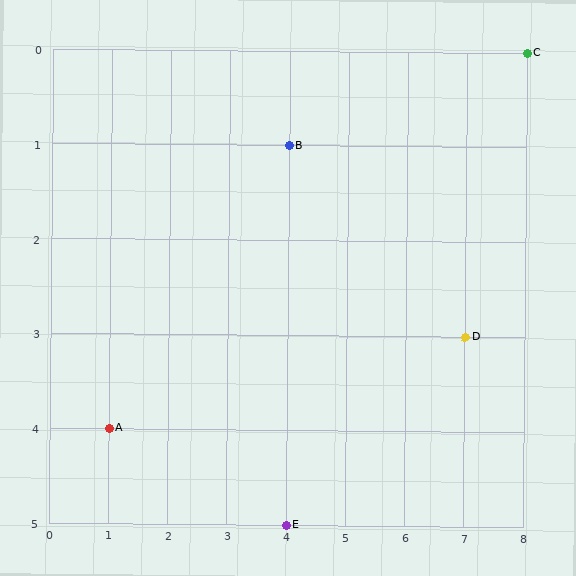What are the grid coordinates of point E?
Point E is at grid coordinates (4, 5).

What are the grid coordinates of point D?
Point D is at grid coordinates (7, 3).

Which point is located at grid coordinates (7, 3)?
Point D is at (7, 3).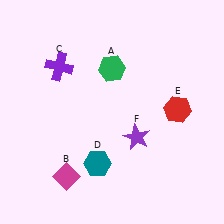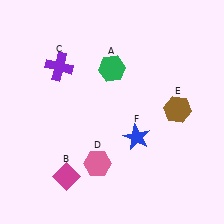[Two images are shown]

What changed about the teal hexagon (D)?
In Image 1, D is teal. In Image 2, it changed to pink.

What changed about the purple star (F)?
In Image 1, F is purple. In Image 2, it changed to blue.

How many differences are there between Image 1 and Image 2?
There are 3 differences between the two images.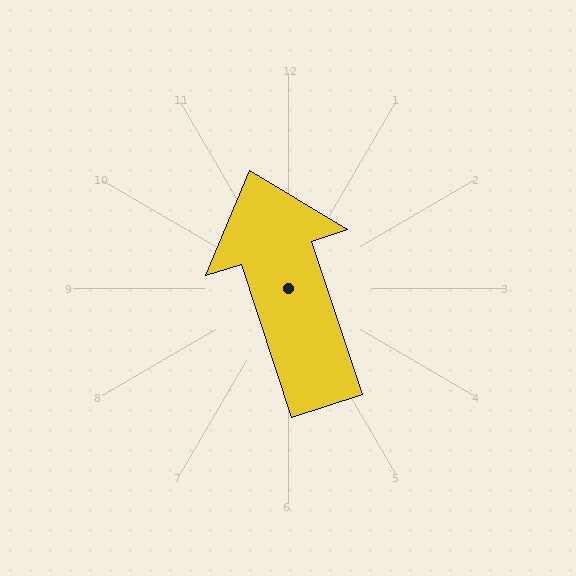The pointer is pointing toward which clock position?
Roughly 11 o'clock.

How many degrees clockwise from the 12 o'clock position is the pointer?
Approximately 342 degrees.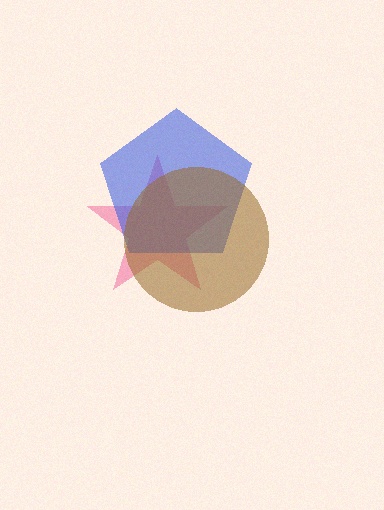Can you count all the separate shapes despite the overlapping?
Yes, there are 3 separate shapes.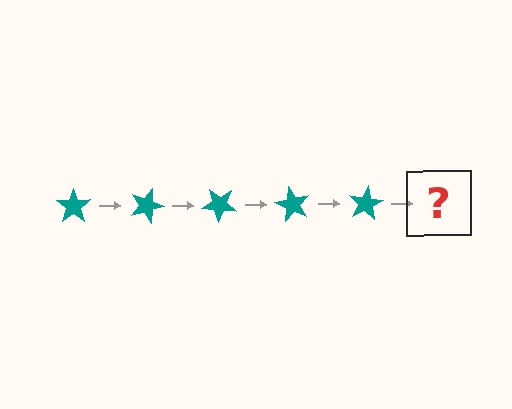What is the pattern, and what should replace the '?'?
The pattern is that the star rotates 20 degrees each step. The '?' should be a teal star rotated 100 degrees.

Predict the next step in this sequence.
The next step is a teal star rotated 100 degrees.